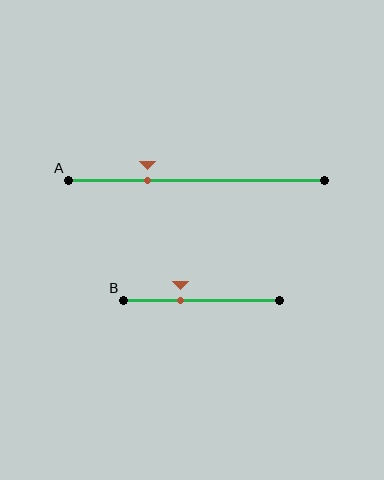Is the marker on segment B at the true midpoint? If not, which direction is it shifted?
No, the marker on segment B is shifted to the left by about 13% of the segment length.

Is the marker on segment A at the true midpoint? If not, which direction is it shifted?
No, the marker on segment A is shifted to the left by about 19% of the segment length.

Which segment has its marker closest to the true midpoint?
Segment B has its marker closest to the true midpoint.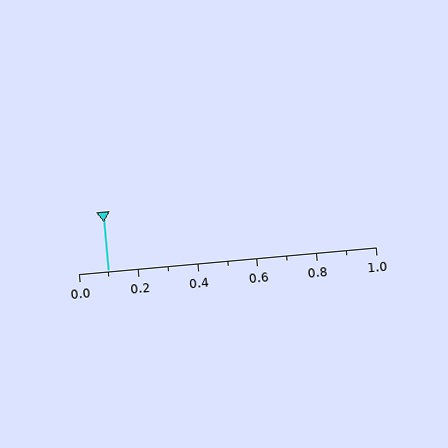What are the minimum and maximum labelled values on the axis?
The axis runs from 0.0 to 1.0.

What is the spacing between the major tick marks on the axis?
The major ticks are spaced 0.2 apart.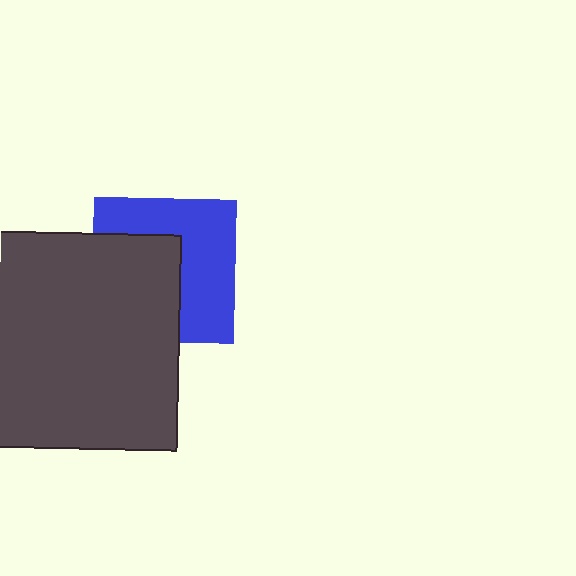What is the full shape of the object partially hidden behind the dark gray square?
The partially hidden object is a blue square.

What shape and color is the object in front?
The object in front is a dark gray square.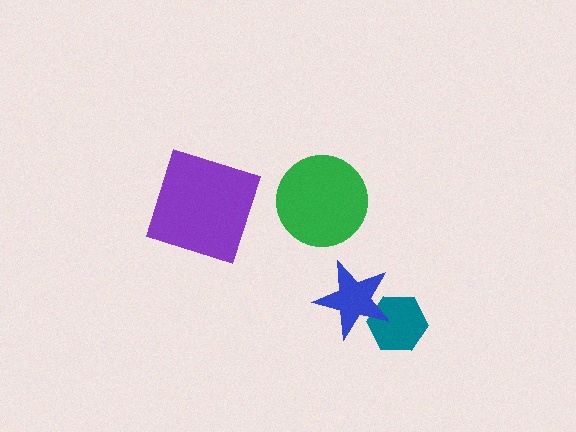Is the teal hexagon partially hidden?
Yes, it is partially covered by another shape.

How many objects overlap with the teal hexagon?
1 object overlaps with the teal hexagon.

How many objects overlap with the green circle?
0 objects overlap with the green circle.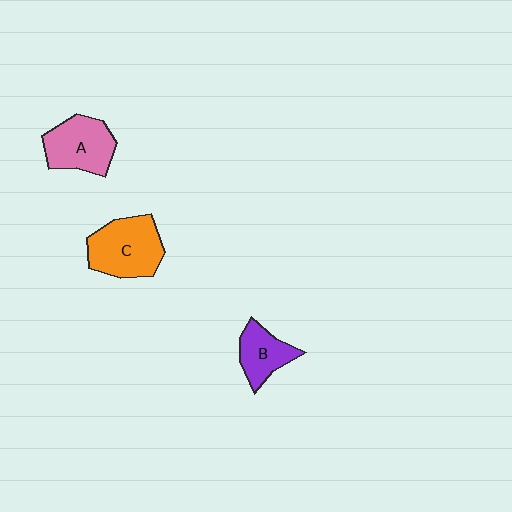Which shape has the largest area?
Shape C (orange).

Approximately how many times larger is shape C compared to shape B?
Approximately 1.6 times.